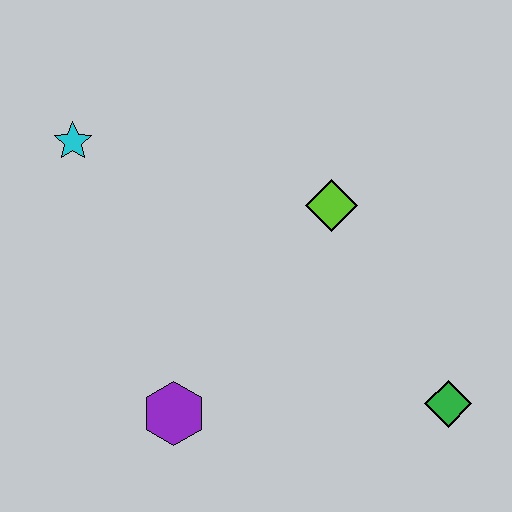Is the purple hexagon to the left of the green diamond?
Yes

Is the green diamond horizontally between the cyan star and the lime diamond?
No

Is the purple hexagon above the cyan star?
No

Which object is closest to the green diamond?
The lime diamond is closest to the green diamond.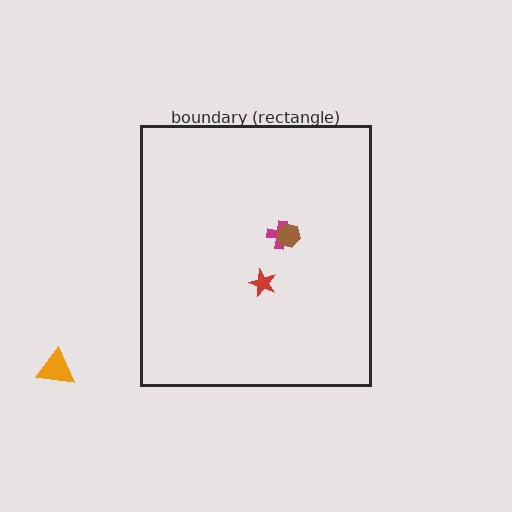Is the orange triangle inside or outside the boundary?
Outside.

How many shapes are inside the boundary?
3 inside, 1 outside.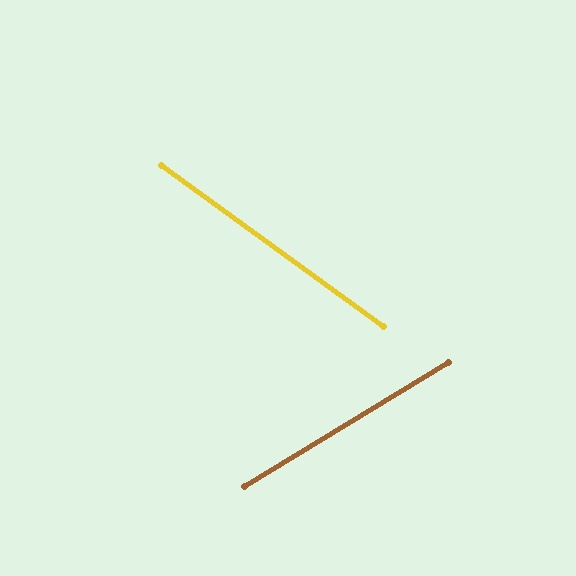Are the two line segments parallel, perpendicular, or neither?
Neither parallel nor perpendicular — they differ by about 67°.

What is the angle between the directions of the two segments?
Approximately 67 degrees.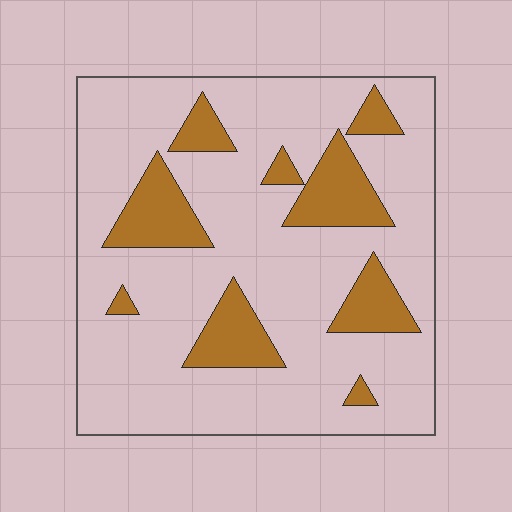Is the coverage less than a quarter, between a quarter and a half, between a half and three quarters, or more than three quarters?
Less than a quarter.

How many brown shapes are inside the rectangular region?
9.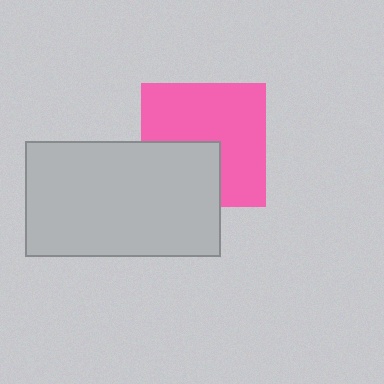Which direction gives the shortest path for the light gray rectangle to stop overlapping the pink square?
Moving toward the lower-left gives the shortest separation.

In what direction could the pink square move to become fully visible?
The pink square could move toward the upper-right. That would shift it out from behind the light gray rectangle entirely.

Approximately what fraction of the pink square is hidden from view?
Roughly 34% of the pink square is hidden behind the light gray rectangle.